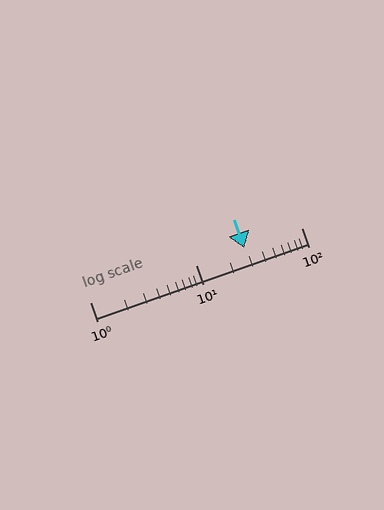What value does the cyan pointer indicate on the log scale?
The pointer indicates approximately 29.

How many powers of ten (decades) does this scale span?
The scale spans 2 decades, from 1 to 100.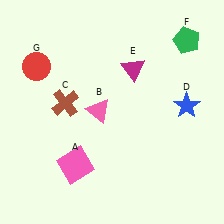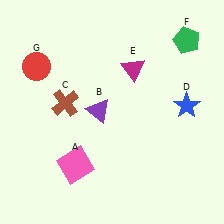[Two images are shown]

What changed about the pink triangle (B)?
In Image 1, B is pink. In Image 2, it changed to purple.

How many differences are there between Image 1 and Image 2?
There is 1 difference between the two images.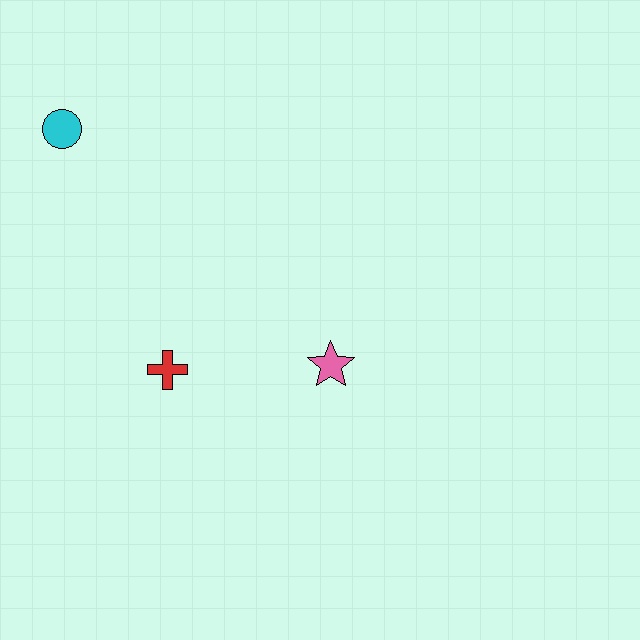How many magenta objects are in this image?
There are no magenta objects.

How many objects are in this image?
There are 3 objects.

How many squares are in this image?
There are no squares.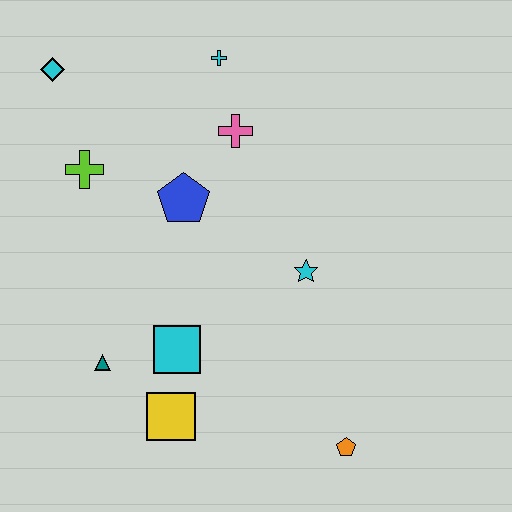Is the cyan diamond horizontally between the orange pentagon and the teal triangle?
No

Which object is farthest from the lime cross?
The orange pentagon is farthest from the lime cross.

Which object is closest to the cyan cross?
The pink cross is closest to the cyan cross.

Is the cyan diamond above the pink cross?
Yes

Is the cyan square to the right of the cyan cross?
No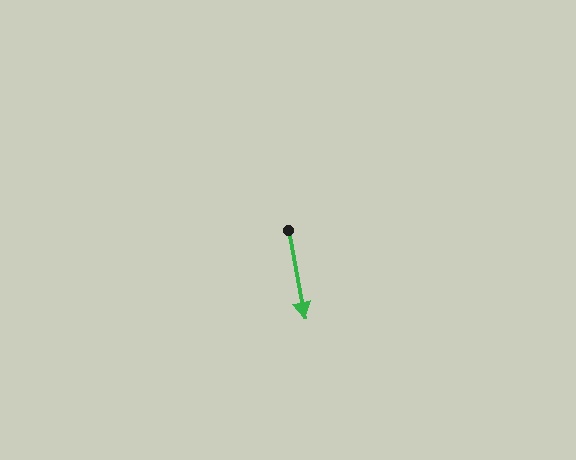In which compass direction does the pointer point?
South.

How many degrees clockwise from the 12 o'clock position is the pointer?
Approximately 170 degrees.